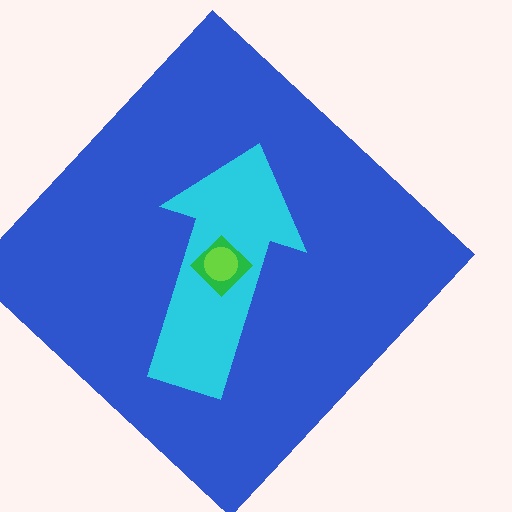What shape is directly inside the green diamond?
The lime circle.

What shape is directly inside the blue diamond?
The cyan arrow.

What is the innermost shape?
The lime circle.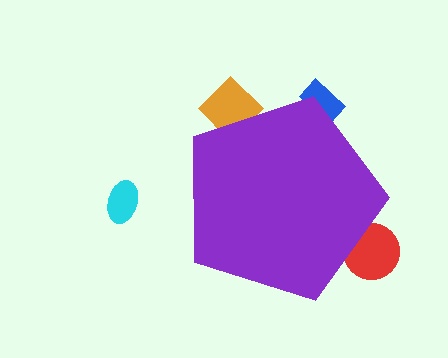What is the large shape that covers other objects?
A purple pentagon.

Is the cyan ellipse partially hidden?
No, the cyan ellipse is fully visible.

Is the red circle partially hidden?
Yes, the red circle is partially hidden behind the purple pentagon.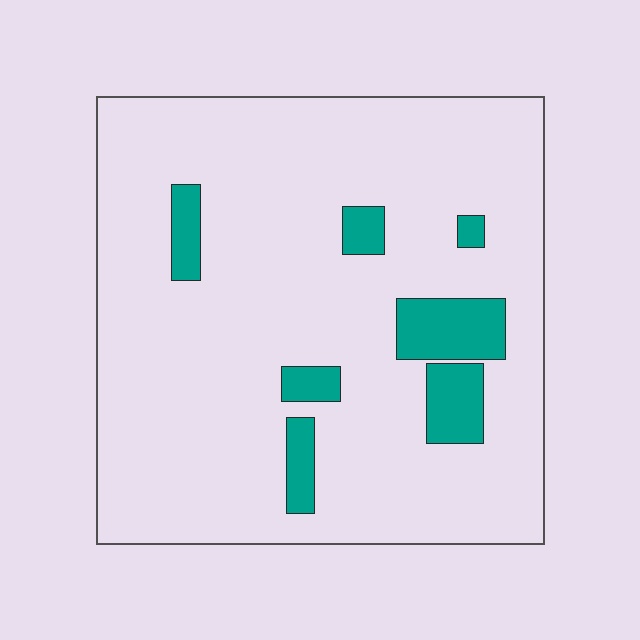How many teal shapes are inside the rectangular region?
7.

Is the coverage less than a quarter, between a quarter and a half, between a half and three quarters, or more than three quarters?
Less than a quarter.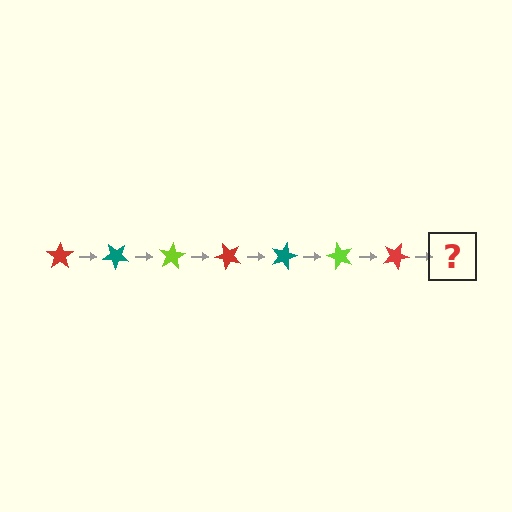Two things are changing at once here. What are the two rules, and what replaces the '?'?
The two rules are that it rotates 40 degrees each step and the color cycles through red, teal, and lime. The '?' should be a teal star, rotated 280 degrees from the start.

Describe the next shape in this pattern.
It should be a teal star, rotated 280 degrees from the start.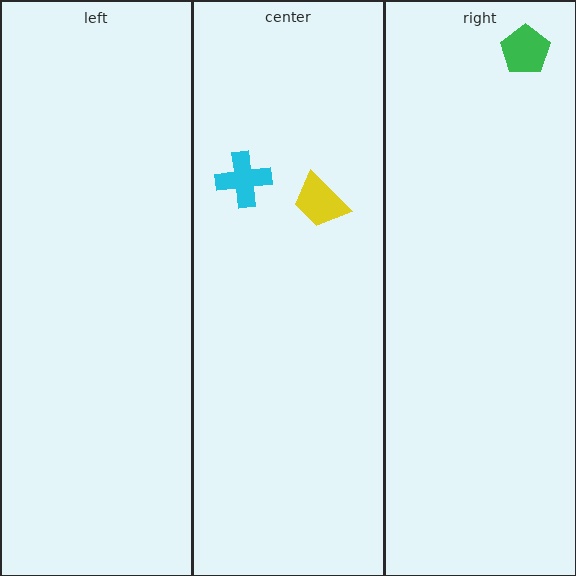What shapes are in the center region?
The cyan cross, the yellow trapezoid.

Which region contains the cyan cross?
The center region.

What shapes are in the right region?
The green pentagon.